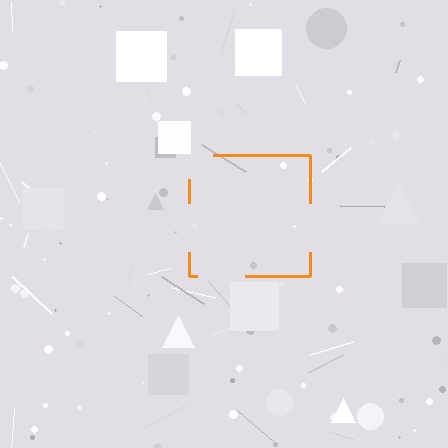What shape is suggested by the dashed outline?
The dashed outline suggests a square.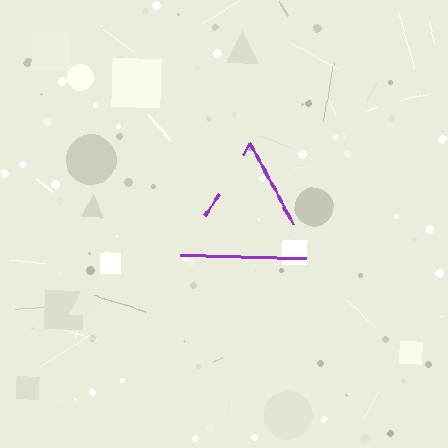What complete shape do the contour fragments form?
The contour fragments form a triangle.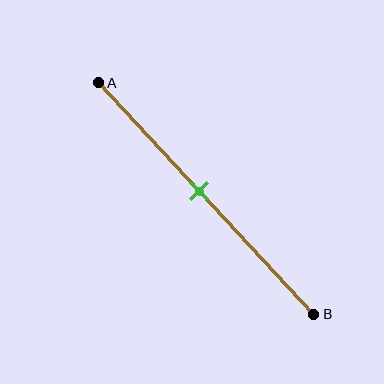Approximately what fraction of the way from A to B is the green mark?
The green mark is approximately 45% of the way from A to B.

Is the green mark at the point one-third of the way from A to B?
No, the mark is at about 45% from A, not at the 33% one-third point.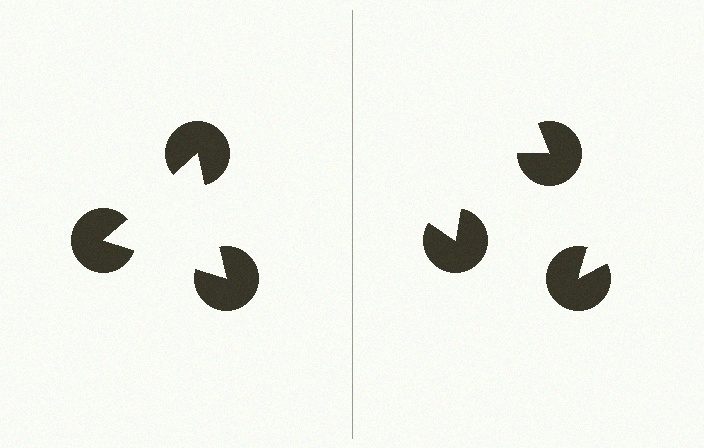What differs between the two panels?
The pac-man discs are positioned identically on both sides; only the wedge orientations differ. On the left they align to a triangle; on the right they are misaligned.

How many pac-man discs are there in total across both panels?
6 — 3 on each side.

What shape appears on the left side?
An illusory triangle.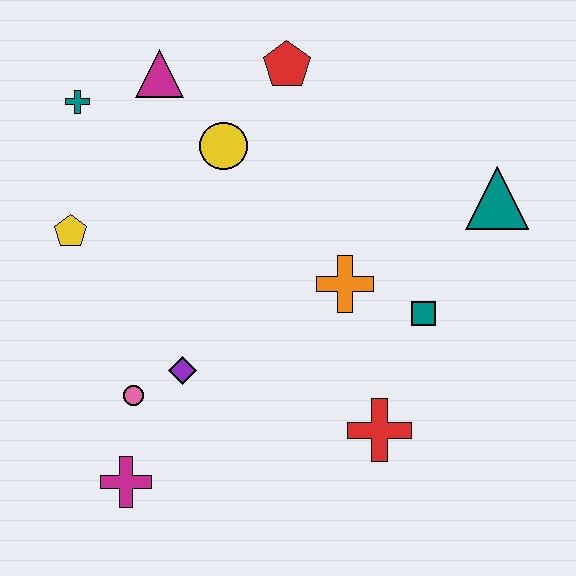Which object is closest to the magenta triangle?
The teal cross is closest to the magenta triangle.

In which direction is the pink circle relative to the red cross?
The pink circle is to the left of the red cross.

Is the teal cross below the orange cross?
No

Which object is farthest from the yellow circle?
The magenta cross is farthest from the yellow circle.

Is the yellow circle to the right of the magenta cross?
Yes